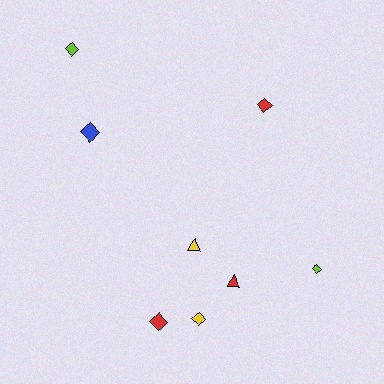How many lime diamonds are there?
There are 2 lime diamonds.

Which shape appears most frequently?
Diamond, with 6 objects.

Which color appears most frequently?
Red, with 3 objects.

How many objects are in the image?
There are 8 objects.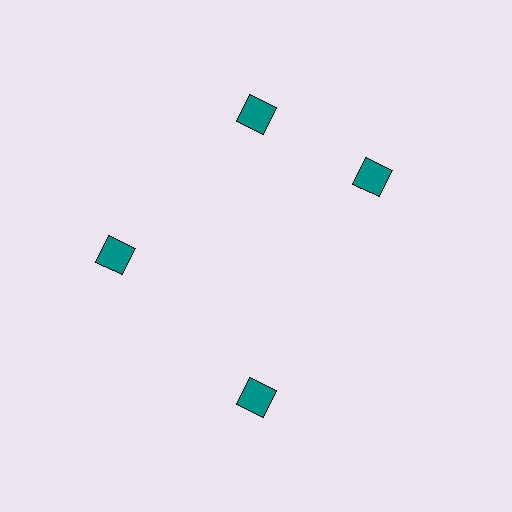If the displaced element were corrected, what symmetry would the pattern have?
It would have 4-fold rotational symmetry — the pattern would map onto itself every 90 degrees.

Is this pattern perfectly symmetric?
No. The 4 teal diamonds are arranged in a ring, but one element near the 3 o'clock position is rotated out of alignment along the ring, breaking the 4-fold rotational symmetry.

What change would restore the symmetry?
The symmetry would be restored by rotating it back into even spacing with its neighbors so that all 4 diamonds sit at equal angles and equal distance from the center.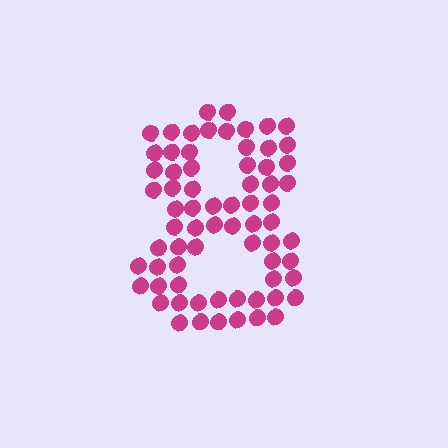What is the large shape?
The large shape is the digit 8.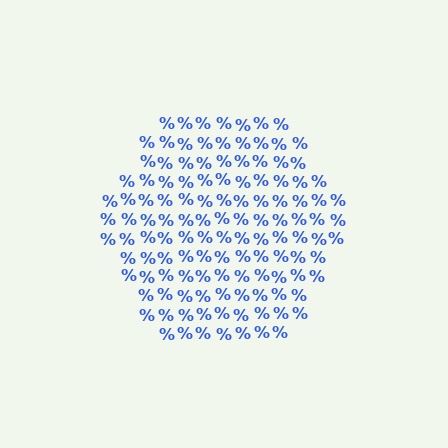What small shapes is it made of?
It is made of small percent signs.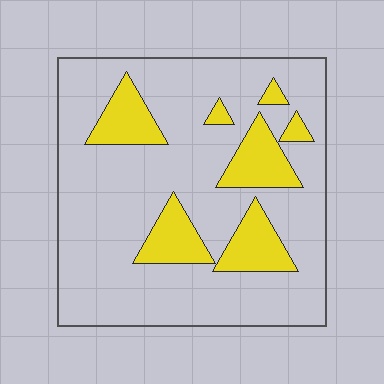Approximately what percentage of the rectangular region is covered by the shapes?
Approximately 20%.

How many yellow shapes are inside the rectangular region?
7.